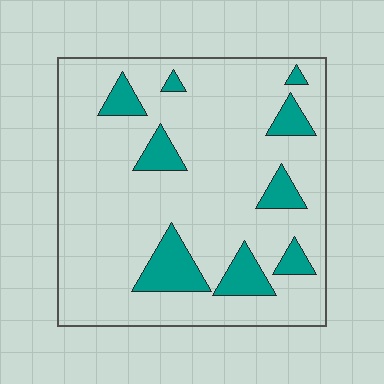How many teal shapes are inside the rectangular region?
9.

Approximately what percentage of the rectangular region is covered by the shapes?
Approximately 15%.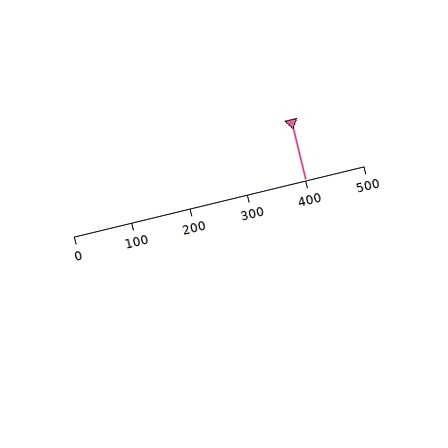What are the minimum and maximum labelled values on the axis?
The axis runs from 0 to 500.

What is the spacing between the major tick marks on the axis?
The major ticks are spaced 100 apart.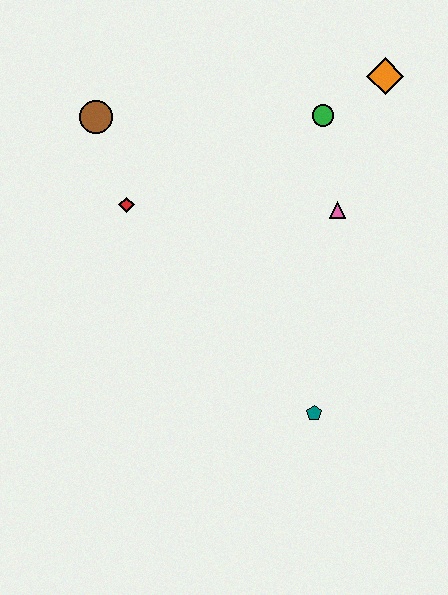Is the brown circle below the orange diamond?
Yes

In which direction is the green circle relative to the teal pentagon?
The green circle is above the teal pentagon.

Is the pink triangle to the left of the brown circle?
No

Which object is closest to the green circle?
The orange diamond is closest to the green circle.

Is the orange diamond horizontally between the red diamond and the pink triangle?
No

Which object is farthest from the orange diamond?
The teal pentagon is farthest from the orange diamond.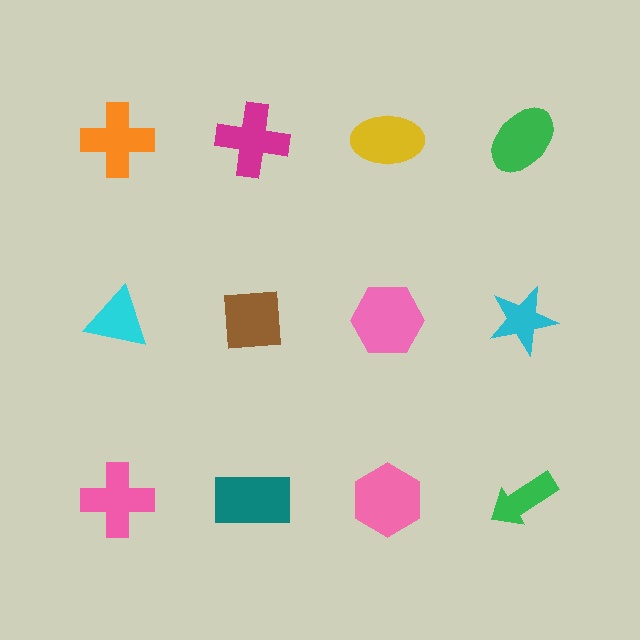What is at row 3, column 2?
A teal rectangle.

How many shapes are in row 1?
4 shapes.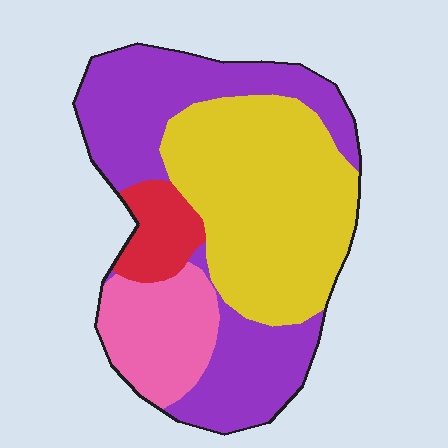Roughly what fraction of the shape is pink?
Pink covers about 15% of the shape.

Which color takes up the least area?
Red, at roughly 10%.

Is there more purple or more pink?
Purple.